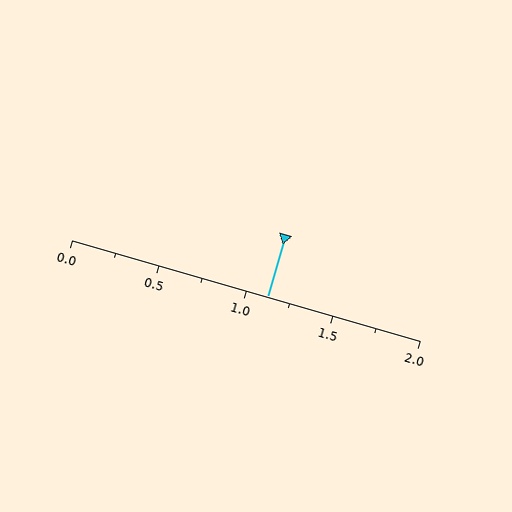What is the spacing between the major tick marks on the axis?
The major ticks are spaced 0.5 apart.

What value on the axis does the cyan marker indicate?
The marker indicates approximately 1.12.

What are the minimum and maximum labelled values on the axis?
The axis runs from 0.0 to 2.0.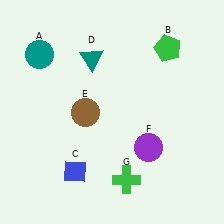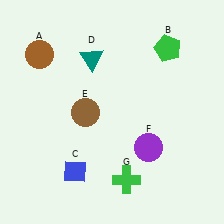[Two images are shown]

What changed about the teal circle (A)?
In Image 1, A is teal. In Image 2, it changed to brown.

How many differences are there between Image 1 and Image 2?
There is 1 difference between the two images.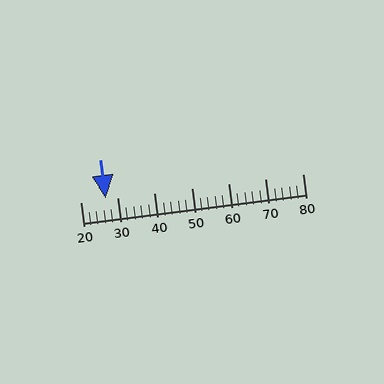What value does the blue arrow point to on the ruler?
The blue arrow points to approximately 27.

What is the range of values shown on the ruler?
The ruler shows values from 20 to 80.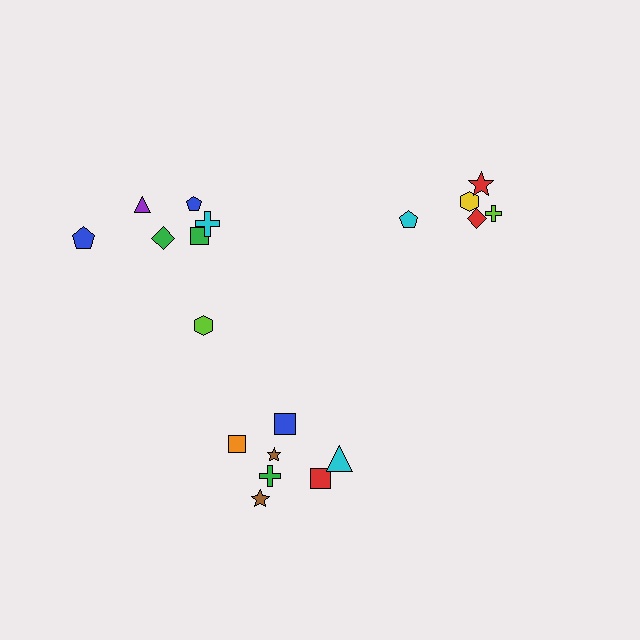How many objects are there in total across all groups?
There are 19 objects.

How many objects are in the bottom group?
There are 7 objects.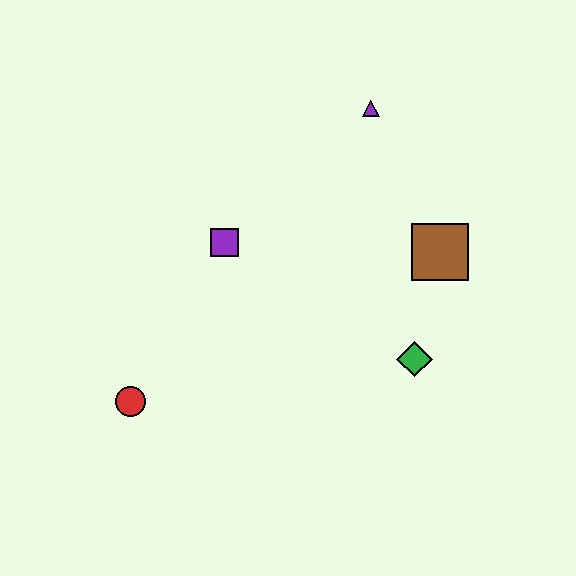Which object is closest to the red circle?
The purple square is closest to the red circle.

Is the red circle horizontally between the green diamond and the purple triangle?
No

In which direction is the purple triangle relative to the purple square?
The purple triangle is to the right of the purple square.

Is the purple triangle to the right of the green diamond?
No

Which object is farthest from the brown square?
The red circle is farthest from the brown square.